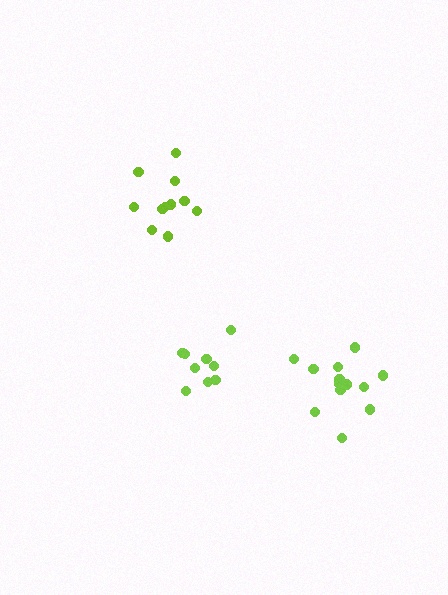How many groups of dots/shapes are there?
There are 3 groups.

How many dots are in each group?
Group 1: 14 dots, Group 2: 9 dots, Group 3: 11 dots (34 total).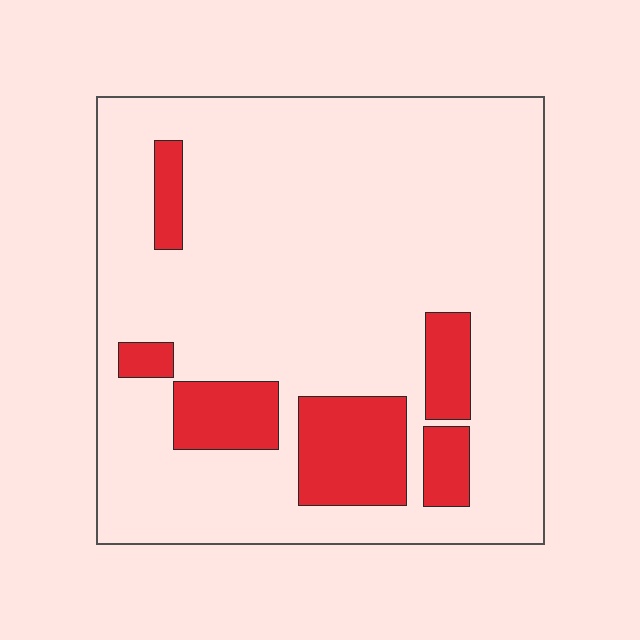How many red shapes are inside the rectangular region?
6.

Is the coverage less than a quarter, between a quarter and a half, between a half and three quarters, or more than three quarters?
Less than a quarter.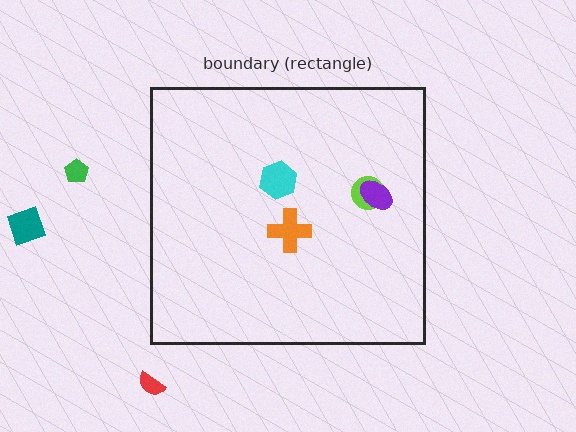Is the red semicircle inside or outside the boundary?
Outside.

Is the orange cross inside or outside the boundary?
Inside.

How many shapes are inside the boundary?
4 inside, 3 outside.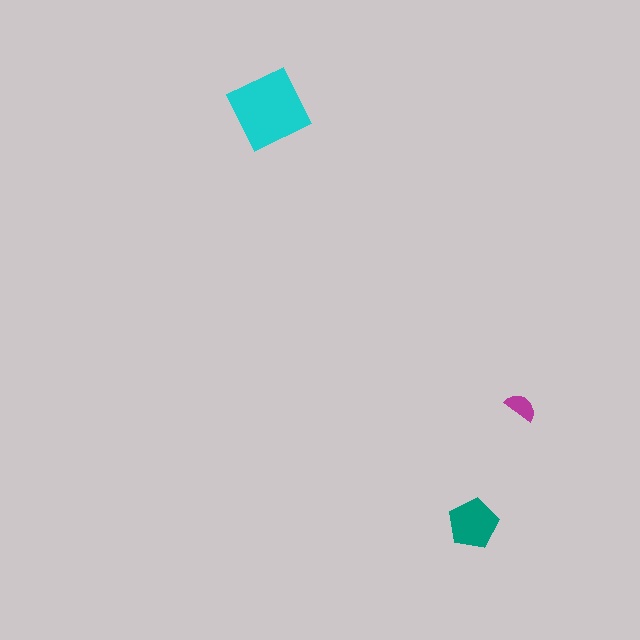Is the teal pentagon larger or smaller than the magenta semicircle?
Larger.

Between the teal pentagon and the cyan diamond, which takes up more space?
The cyan diamond.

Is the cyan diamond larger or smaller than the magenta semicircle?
Larger.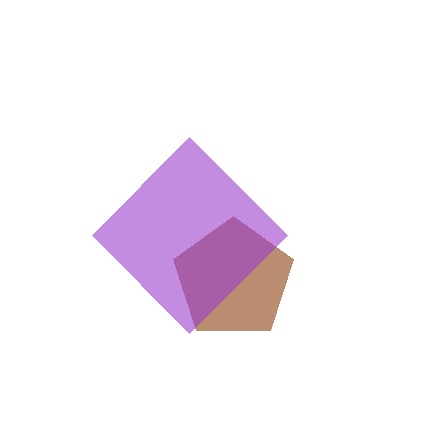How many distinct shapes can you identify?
There are 2 distinct shapes: a brown pentagon, a purple diamond.